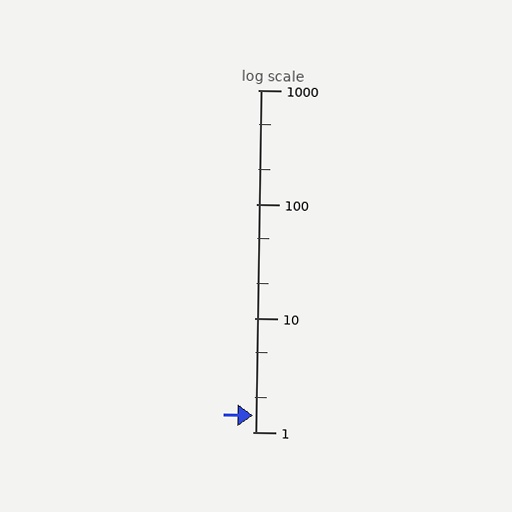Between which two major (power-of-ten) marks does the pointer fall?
The pointer is between 1 and 10.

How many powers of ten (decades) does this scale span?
The scale spans 3 decades, from 1 to 1000.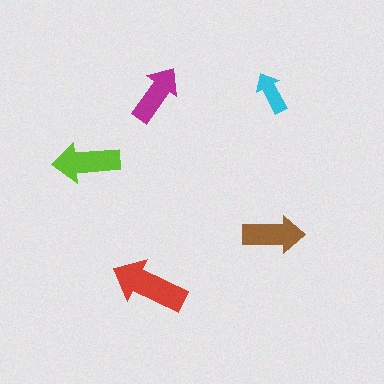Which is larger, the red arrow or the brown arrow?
The red one.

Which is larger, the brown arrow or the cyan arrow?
The brown one.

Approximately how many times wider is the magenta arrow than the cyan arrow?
About 1.5 times wider.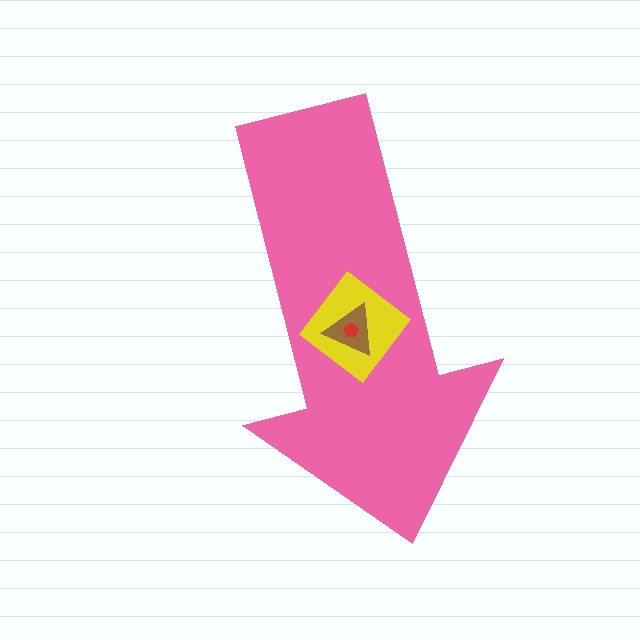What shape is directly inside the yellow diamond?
The brown triangle.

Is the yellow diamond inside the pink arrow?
Yes.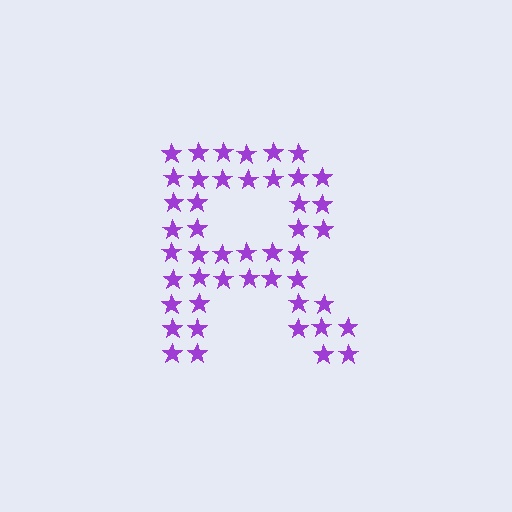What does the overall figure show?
The overall figure shows the letter R.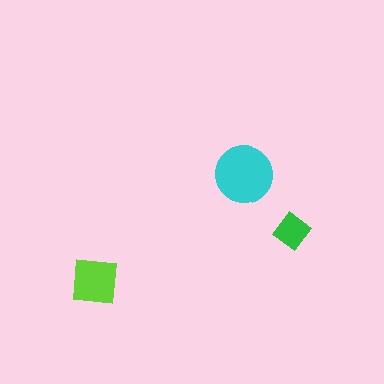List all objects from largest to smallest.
The cyan circle, the lime square, the green diamond.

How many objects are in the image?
There are 3 objects in the image.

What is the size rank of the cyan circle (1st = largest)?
1st.